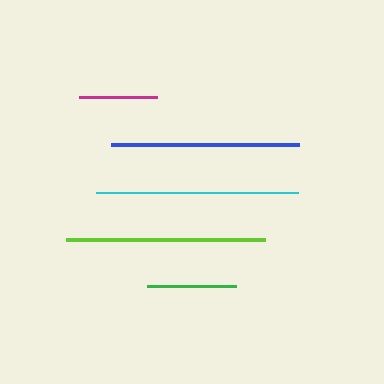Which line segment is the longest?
The cyan line is the longest at approximately 203 pixels.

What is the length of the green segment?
The green segment is approximately 89 pixels long.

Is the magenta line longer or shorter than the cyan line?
The cyan line is longer than the magenta line.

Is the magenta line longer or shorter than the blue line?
The blue line is longer than the magenta line.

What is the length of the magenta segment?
The magenta segment is approximately 78 pixels long.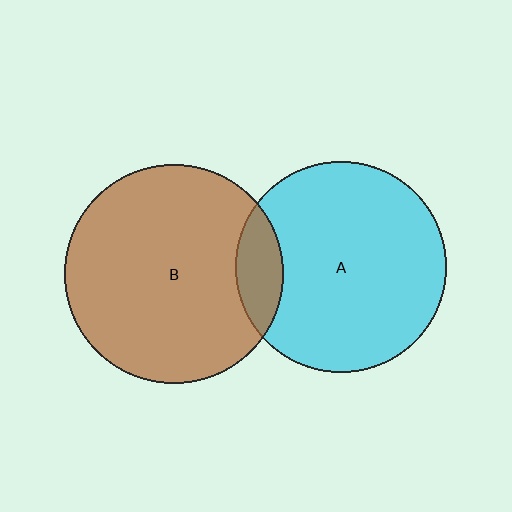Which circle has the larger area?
Circle B (brown).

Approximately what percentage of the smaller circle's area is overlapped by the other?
Approximately 15%.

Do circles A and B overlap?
Yes.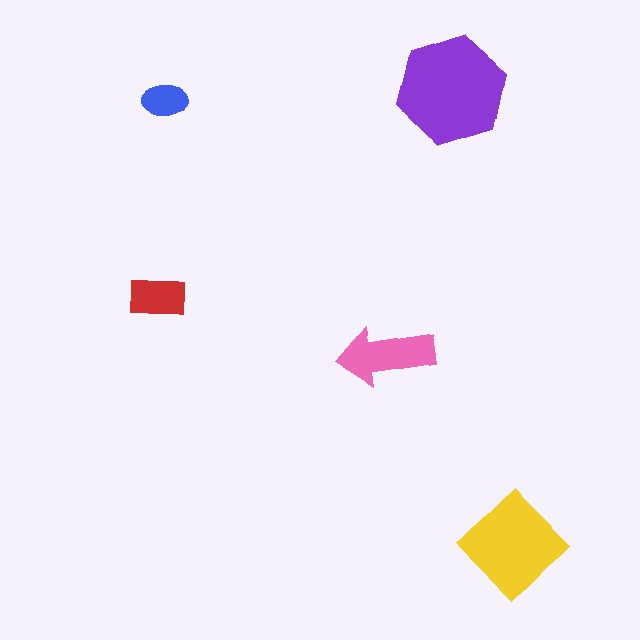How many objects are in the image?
There are 5 objects in the image.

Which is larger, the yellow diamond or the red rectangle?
The yellow diamond.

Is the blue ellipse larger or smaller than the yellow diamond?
Smaller.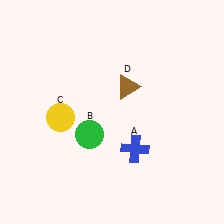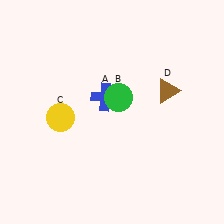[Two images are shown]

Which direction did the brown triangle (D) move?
The brown triangle (D) moved right.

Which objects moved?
The objects that moved are: the blue cross (A), the green circle (B), the brown triangle (D).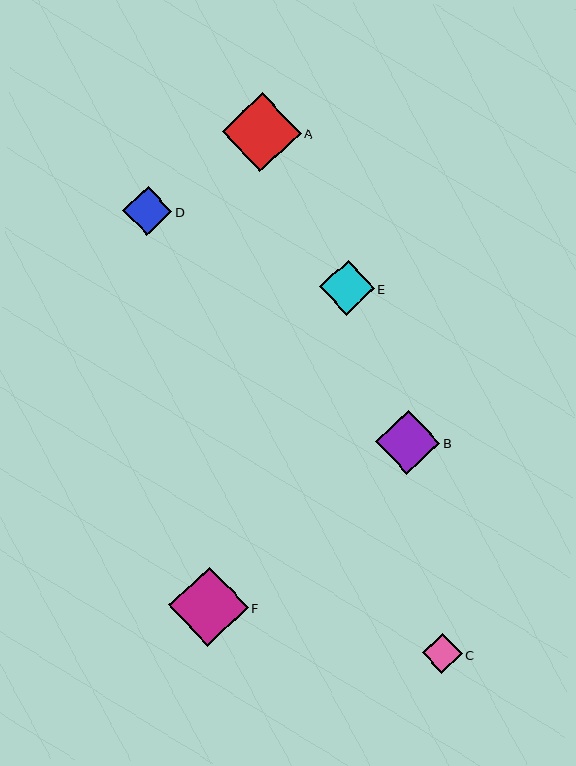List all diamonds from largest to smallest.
From largest to smallest: F, A, B, E, D, C.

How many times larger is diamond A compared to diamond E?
Diamond A is approximately 1.4 times the size of diamond E.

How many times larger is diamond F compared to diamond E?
Diamond F is approximately 1.4 times the size of diamond E.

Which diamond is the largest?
Diamond F is the largest with a size of approximately 79 pixels.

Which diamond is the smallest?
Diamond C is the smallest with a size of approximately 39 pixels.